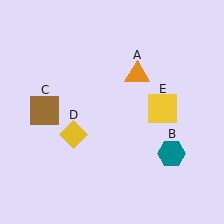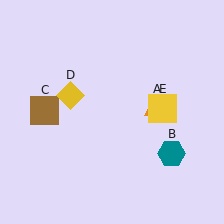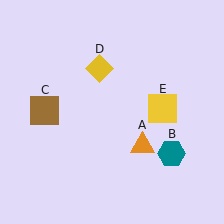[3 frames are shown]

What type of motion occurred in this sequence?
The orange triangle (object A), yellow diamond (object D) rotated clockwise around the center of the scene.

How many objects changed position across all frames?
2 objects changed position: orange triangle (object A), yellow diamond (object D).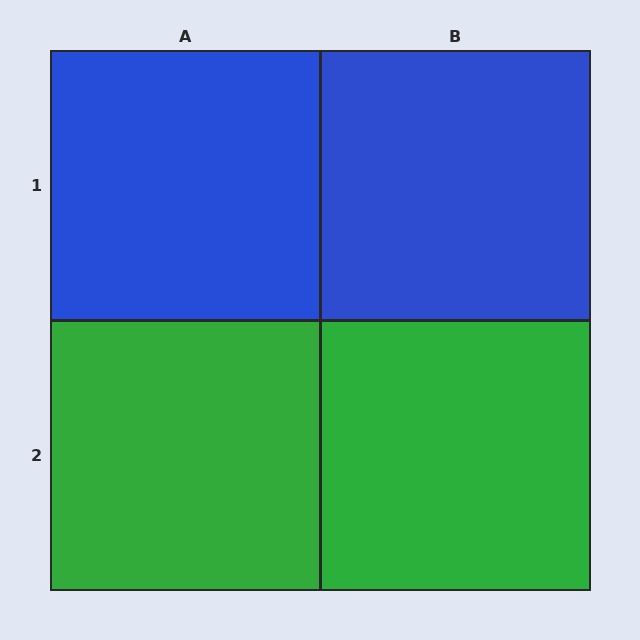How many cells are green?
2 cells are green.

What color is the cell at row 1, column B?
Blue.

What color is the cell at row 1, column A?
Blue.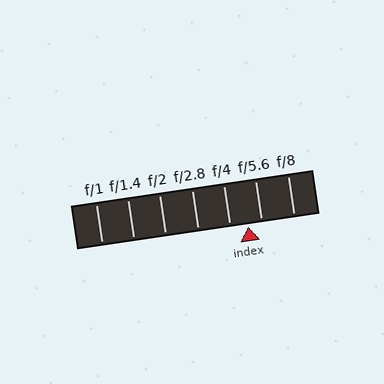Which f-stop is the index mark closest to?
The index mark is closest to f/5.6.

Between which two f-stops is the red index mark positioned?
The index mark is between f/4 and f/5.6.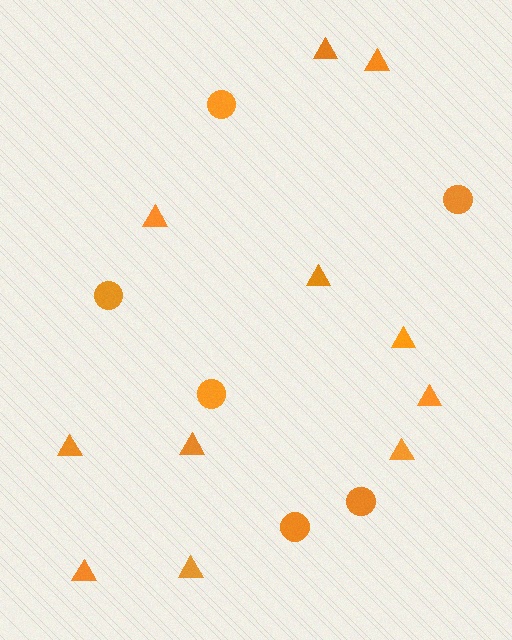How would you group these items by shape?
There are 2 groups: one group of circles (6) and one group of triangles (11).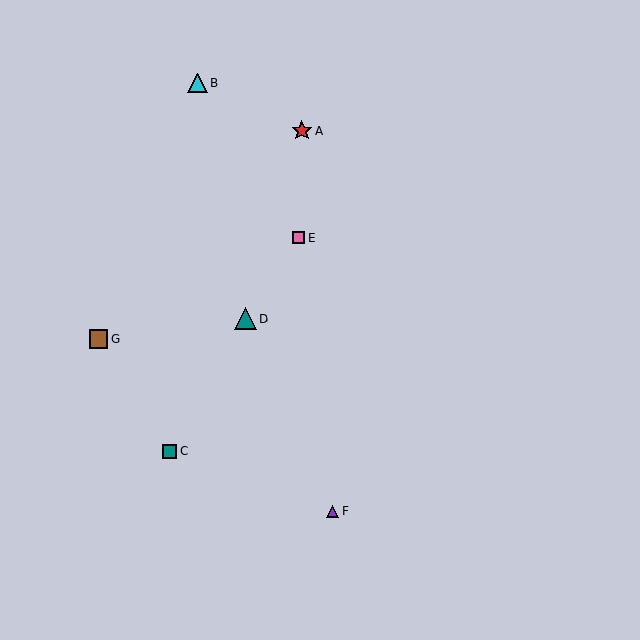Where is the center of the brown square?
The center of the brown square is at (98, 339).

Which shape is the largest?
The teal triangle (labeled D) is the largest.